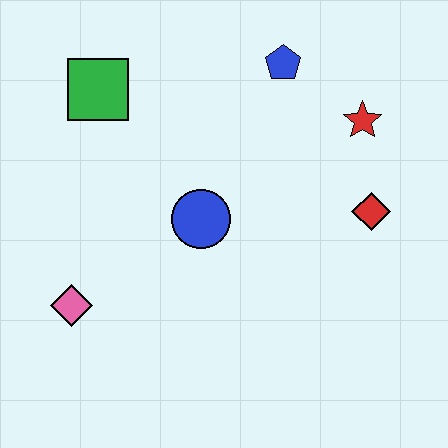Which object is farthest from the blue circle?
The red star is farthest from the blue circle.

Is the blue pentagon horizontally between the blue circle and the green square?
No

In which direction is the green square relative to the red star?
The green square is to the left of the red star.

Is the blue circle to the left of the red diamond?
Yes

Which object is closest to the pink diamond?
The blue circle is closest to the pink diamond.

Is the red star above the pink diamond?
Yes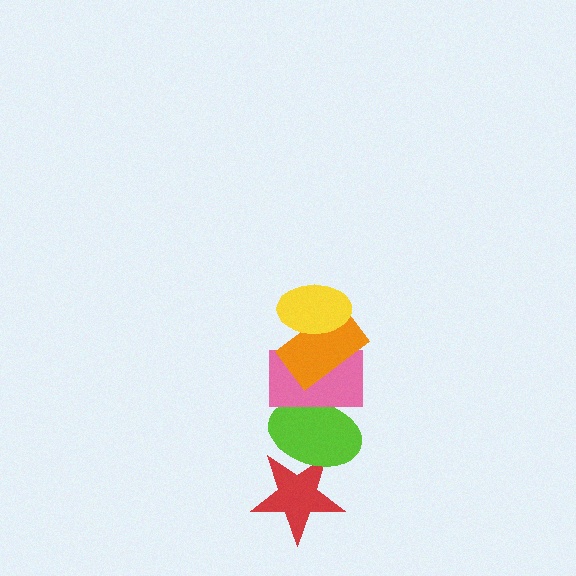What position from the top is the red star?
The red star is 5th from the top.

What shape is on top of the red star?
The lime ellipse is on top of the red star.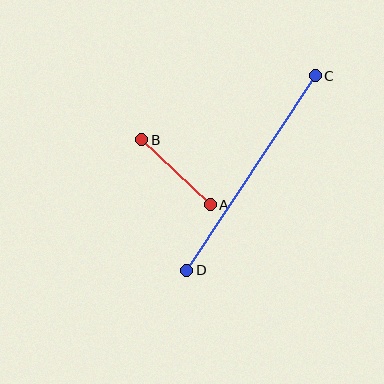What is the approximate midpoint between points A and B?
The midpoint is at approximately (176, 172) pixels.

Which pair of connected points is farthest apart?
Points C and D are farthest apart.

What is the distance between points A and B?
The distance is approximately 94 pixels.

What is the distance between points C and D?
The distance is approximately 233 pixels.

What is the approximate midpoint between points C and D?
The midpoint is at approximately (251, 173) pixels.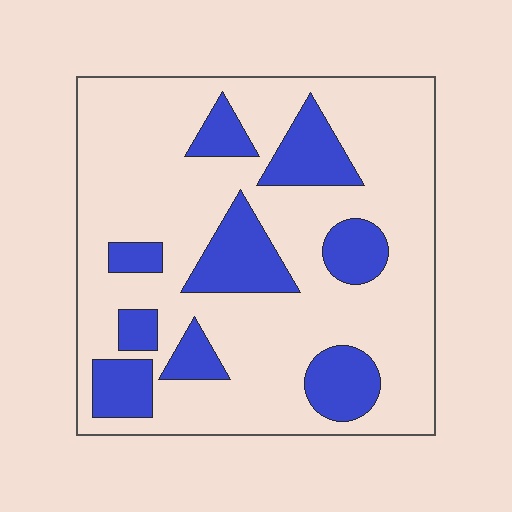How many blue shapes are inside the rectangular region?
9.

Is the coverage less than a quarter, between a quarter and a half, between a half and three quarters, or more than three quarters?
Less than a quarter.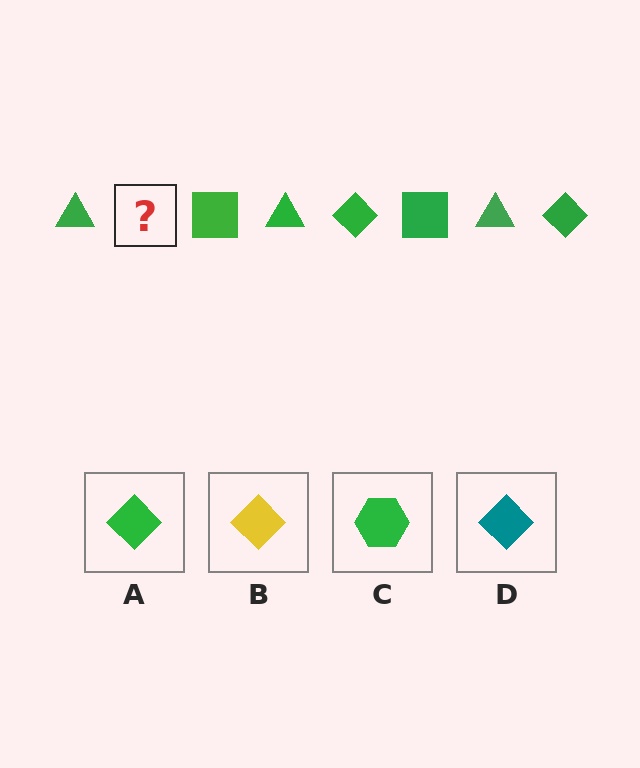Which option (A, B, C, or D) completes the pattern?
A.